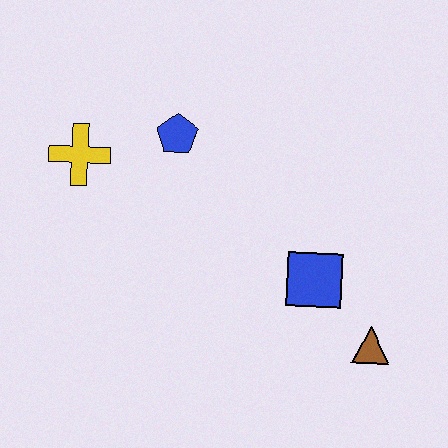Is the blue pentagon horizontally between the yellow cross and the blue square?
Yes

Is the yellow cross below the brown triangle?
No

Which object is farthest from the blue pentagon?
The brown triangle is farthest from the blue pentagon.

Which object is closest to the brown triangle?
The blue square is closest to the brown triangle.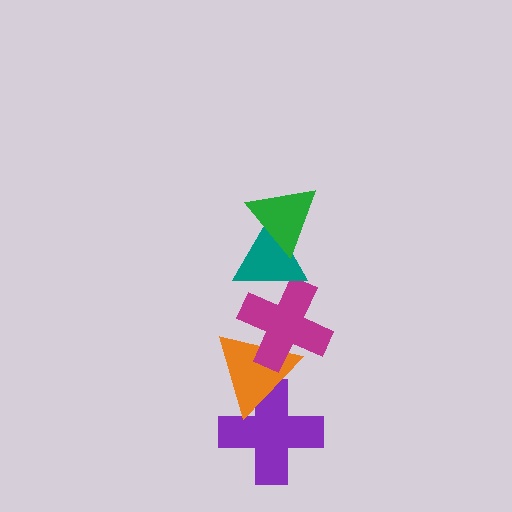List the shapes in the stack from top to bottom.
From top to bottom: the green triangle, the teal triangle, the magenta cross, the orange triangle, the purple cross.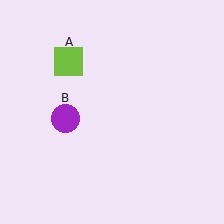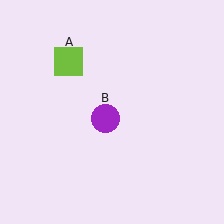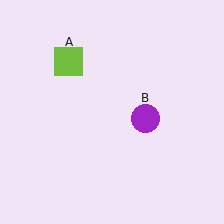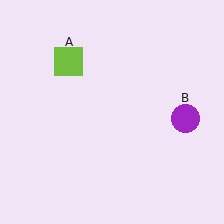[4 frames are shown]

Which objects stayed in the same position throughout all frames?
Lime square (object A) remained stationary.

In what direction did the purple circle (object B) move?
The purple circle (object B) moved right.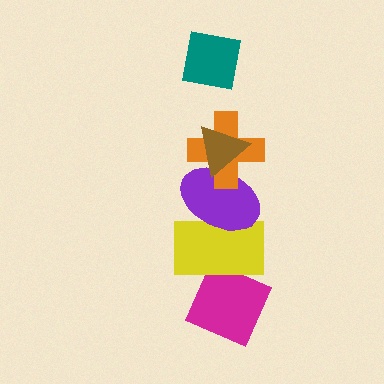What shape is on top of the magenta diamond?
The yellow rectangle is on top of the magenta diamond.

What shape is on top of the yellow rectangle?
The purple ellipse is on top of the yellow rectangle.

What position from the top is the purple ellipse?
The purple ellipse is 4th from the top.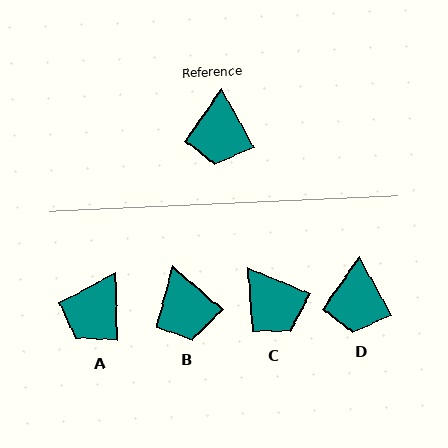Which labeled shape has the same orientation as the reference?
D.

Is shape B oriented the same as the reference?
No, it is off by about 20 degrees.